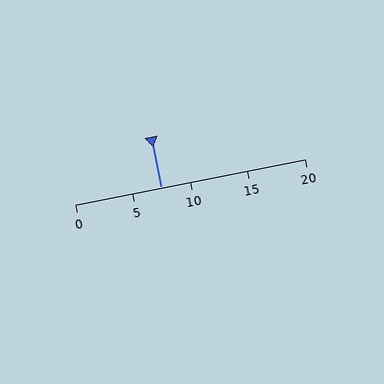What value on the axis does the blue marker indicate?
The marker indicates approximately 7.5.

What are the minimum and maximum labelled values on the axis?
The axis runs from 0 to 20.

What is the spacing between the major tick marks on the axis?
The major ticks are spaced 5 apart.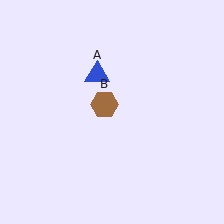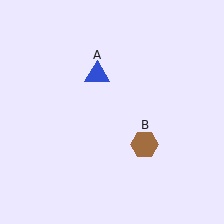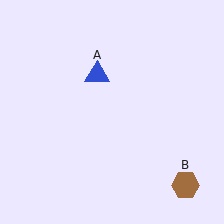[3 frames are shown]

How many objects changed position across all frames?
1 object changed position: brown hexagon (object B).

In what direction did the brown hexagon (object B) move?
The brown hexagon (object B) moved down and to the right.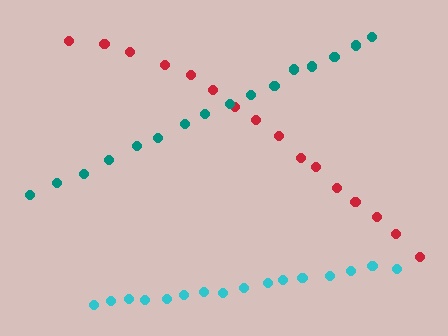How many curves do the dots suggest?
There are 3 distinct paths.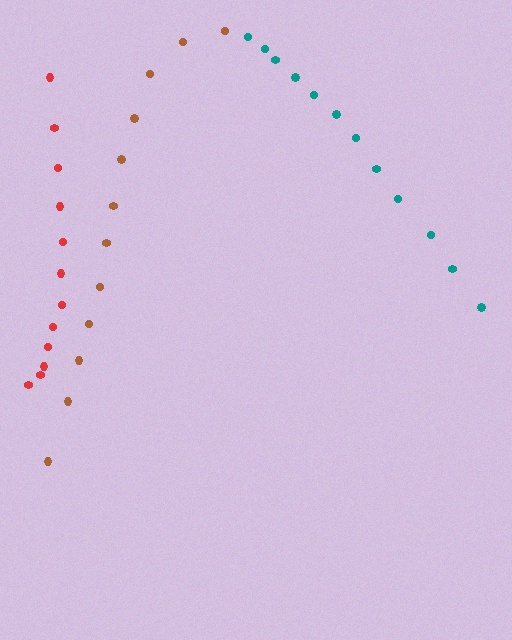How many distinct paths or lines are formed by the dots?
There are 3 distinct paths.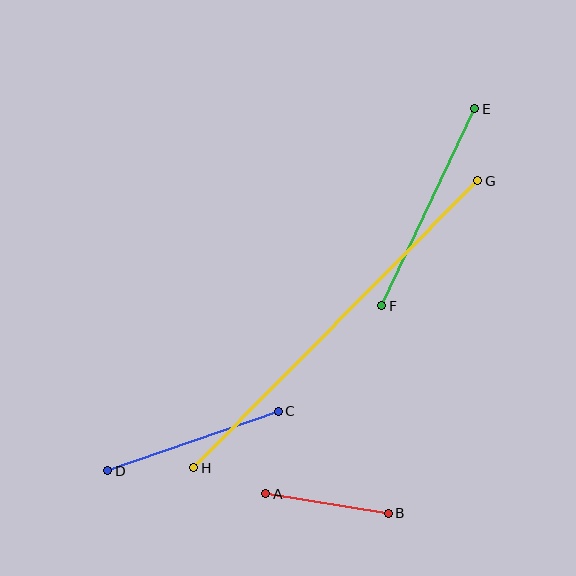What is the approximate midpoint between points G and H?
The midpoint is at approximately (336, 324) pixels.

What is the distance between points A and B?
The distance is approximately 124 pixels.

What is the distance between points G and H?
The distance is approximately 404 pixels.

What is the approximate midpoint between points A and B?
The midpoint is at approximately (327, 503) pixels.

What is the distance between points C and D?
The distance is approximately 181 pixels.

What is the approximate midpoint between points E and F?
The midpoint is at approximately (428, 207) pixels.